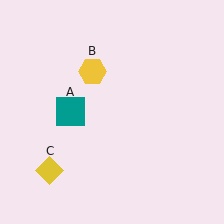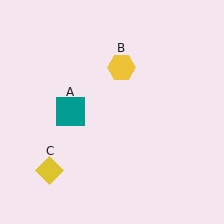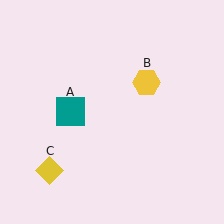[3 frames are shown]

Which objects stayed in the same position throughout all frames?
Teal square (object A) and yellow diamond (object C) remained stationary.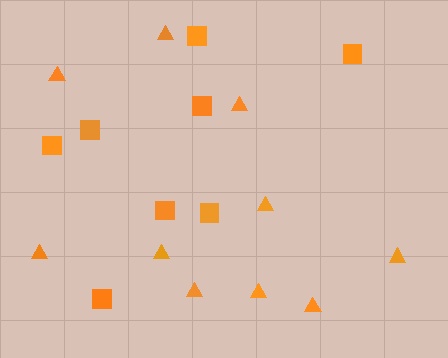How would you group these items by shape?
There are 2 groups: one group of squares (8) and one group of triangles (10).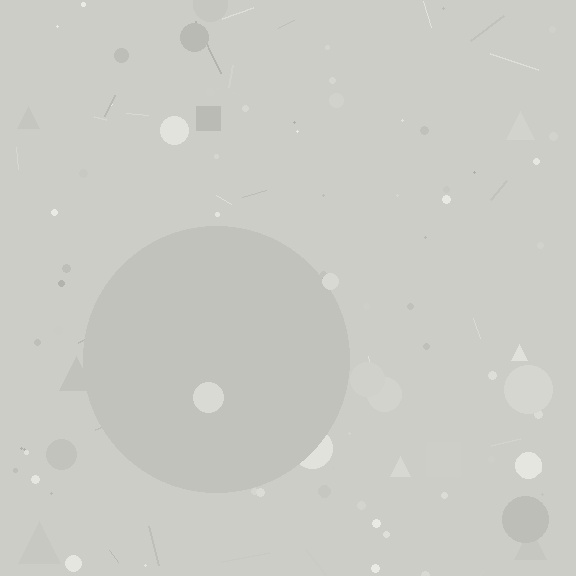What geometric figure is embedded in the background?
A circle is embedded in the background.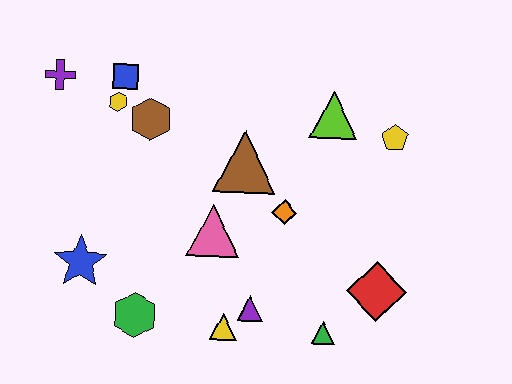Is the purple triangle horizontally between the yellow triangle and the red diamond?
Yes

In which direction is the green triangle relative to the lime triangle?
The green triangle is below the lime triangle.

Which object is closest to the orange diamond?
The brown triangle is closest to the orange diamond.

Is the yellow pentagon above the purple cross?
No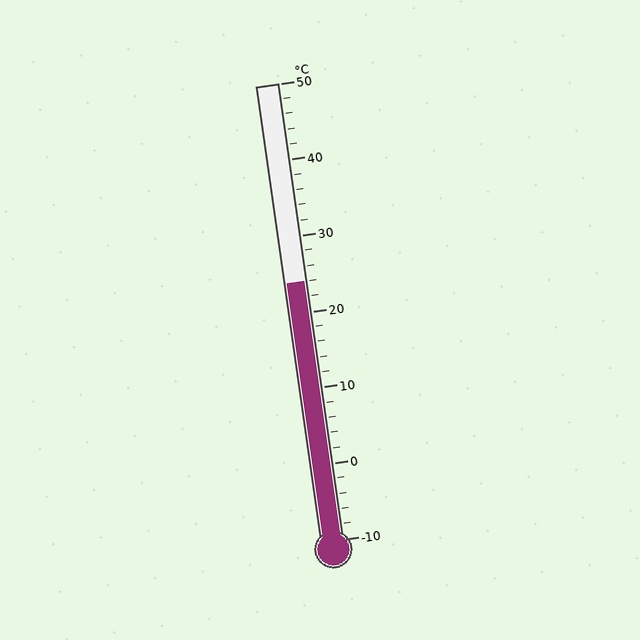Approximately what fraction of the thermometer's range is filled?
The thermometer is filled to approximately 55% of its range.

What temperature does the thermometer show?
The thermometer shows approximately 24°C.